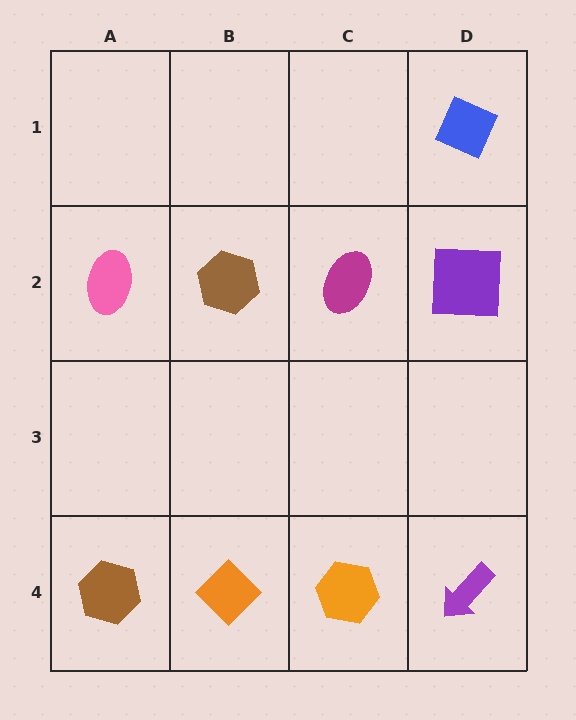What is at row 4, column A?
A brown hexagon.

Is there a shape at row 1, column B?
No, that cell is empty.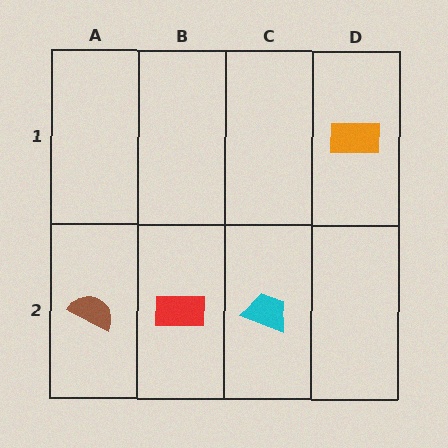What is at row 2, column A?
A brown semicircle.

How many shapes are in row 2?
3 shapes.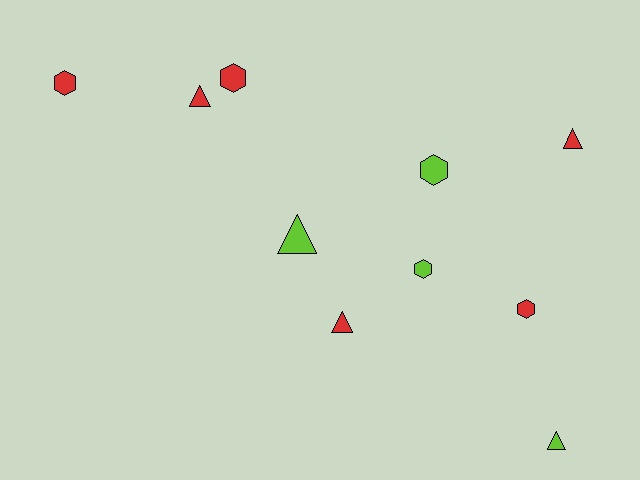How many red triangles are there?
There are 3 red triangles.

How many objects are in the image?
There are 10 objects.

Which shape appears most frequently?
Triangle, with 5 objects.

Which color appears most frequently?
Red, with 6 objects.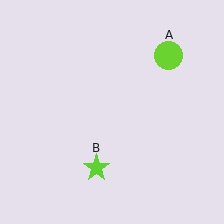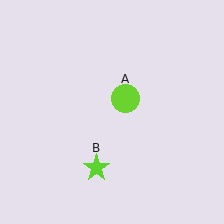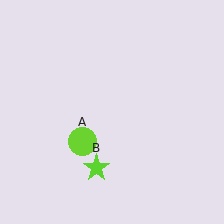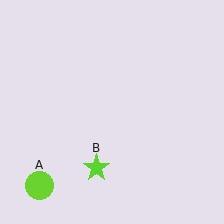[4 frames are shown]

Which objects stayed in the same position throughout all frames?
Lime star (object B) remained stationary.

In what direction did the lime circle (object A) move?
The lime circle (object A) moved down and to the left.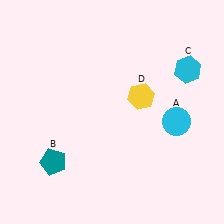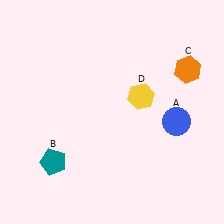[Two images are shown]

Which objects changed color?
A changed from cyan to blue. C changed from cyan to orange.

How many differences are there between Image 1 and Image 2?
There are 2 differences between the two images.